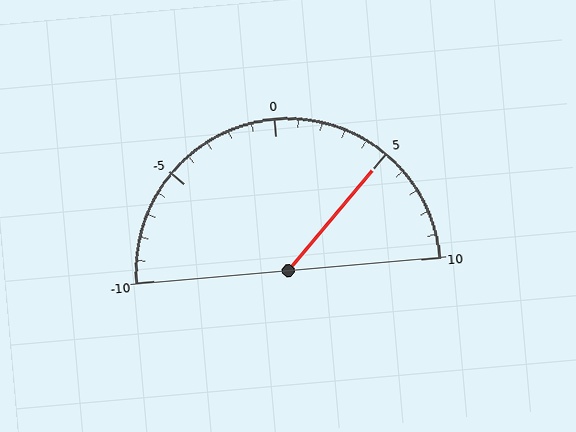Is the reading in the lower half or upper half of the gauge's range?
The reading is in the upper half of the range (-10 to 10).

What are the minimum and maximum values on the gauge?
The gauge ranges from -10 to 10.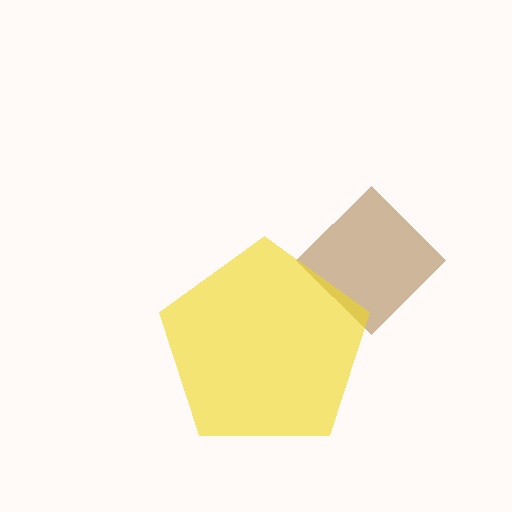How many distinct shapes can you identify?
There are 2 distinct shapes: a brown diamond, a yellow pentagon.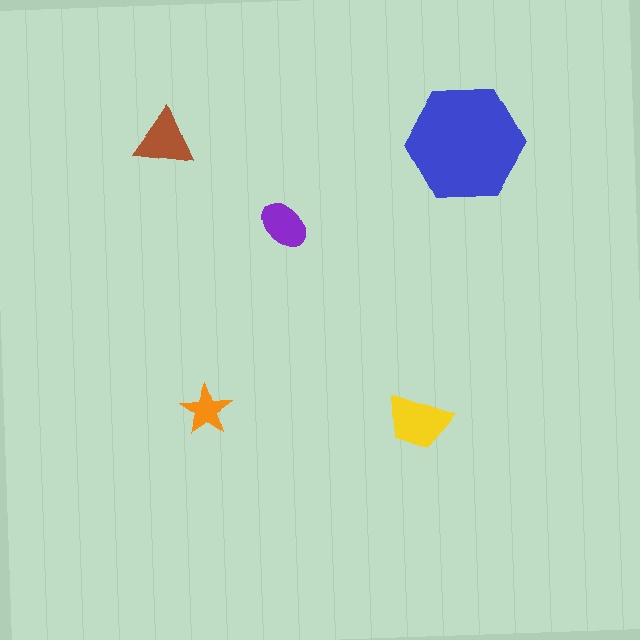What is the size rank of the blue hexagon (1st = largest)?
1st.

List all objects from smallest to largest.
The orange star, the purple ellipse, the brown triangle, the yellow trapezoid, the blue hexagon.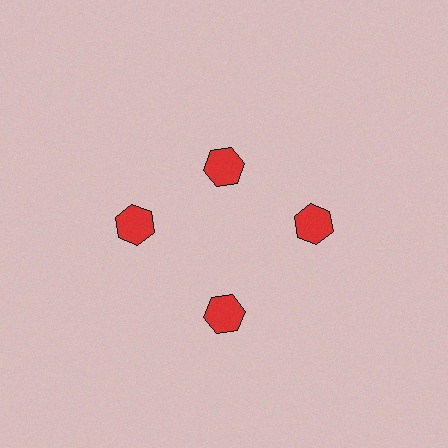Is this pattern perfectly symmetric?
No. The 4 red hexagons are arranged in a ring, but one element near the 12 o'clock position is pulled inward toward the center, breaking the 4-fold rotational symmetry.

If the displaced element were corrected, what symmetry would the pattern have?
It would have 4-fold rotational symmetry — the pattern would map onto itself every 90 degrees.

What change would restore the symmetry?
The symmetry would be restored by moving it outward, back onto the ring so that all 4 hexagons sit at equal angles and equal distance from the center.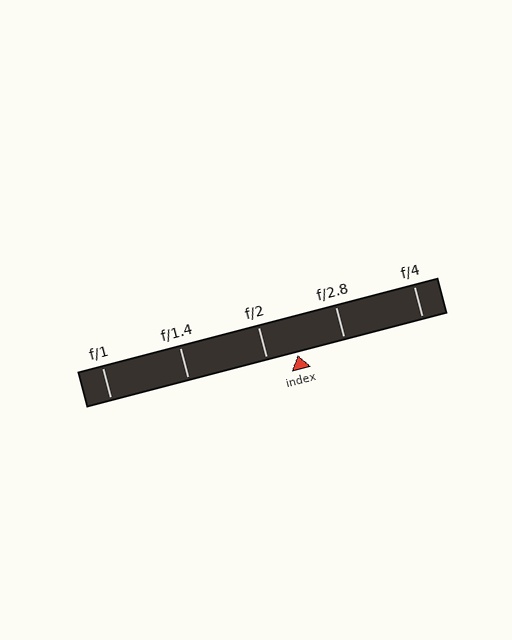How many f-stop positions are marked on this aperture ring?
There are 5 f-stop positions marked.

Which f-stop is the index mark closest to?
The index mark is closest to f/2.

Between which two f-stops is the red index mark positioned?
The index mark is between f/2 and f/2.8.